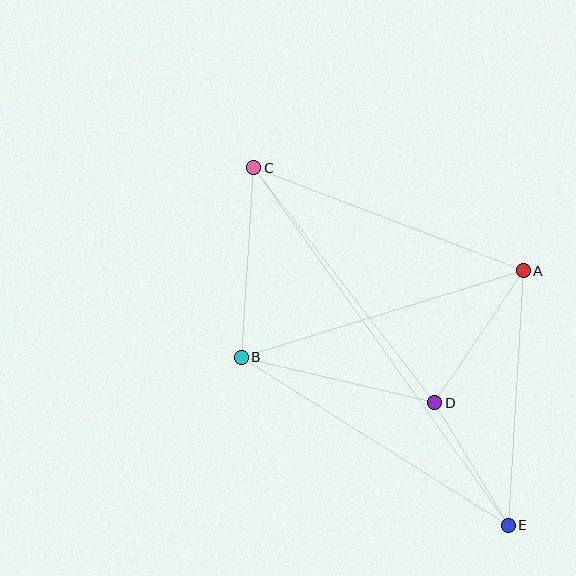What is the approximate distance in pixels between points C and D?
The distance between C and D is approximately 297 pixels.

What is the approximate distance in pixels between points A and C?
The distance between A and C is approximately 288 pixels.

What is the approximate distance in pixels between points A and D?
The distance between A and D is approximately 159 pixels.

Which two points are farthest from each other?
Points C and E are farthest from each other.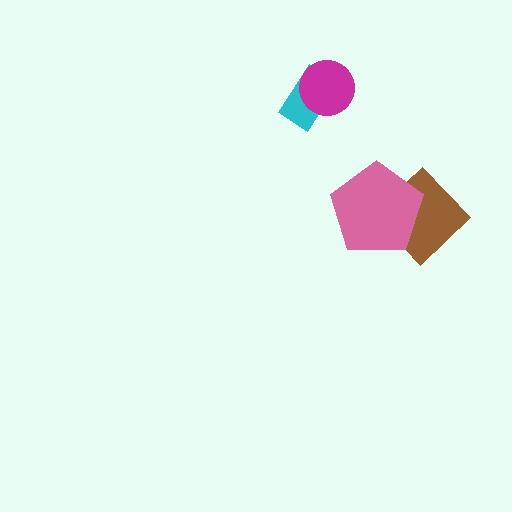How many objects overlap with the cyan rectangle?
1 object overlaps with the cyan rectangle.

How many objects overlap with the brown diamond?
1 object overlaps with the brown diamond.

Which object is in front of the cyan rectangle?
The magenta circle is in front of the cyan rectangle.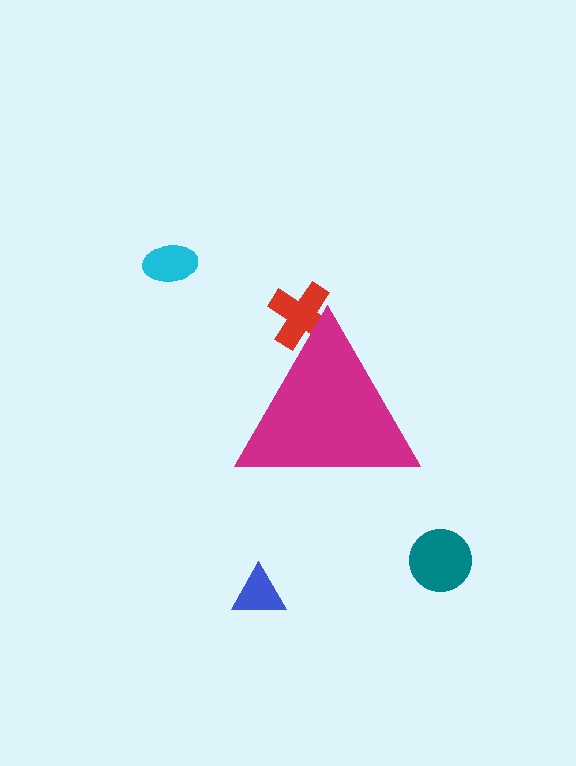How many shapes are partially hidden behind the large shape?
1 shape is partially hidden.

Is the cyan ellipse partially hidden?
No, the cyan ellipse is fully visible.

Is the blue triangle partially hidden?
No, the blue triangle is fully visible.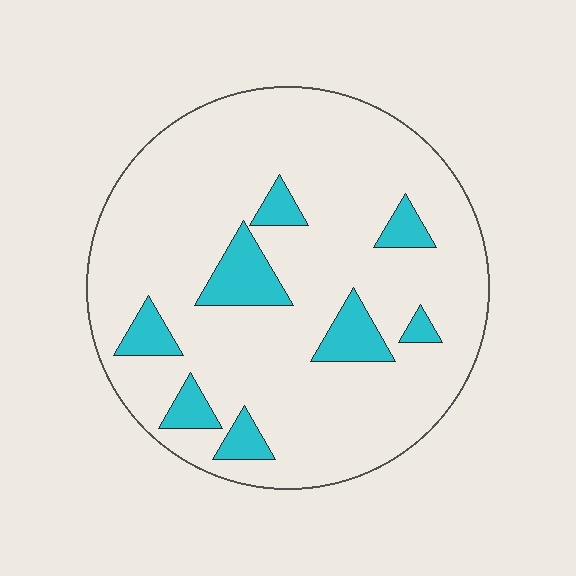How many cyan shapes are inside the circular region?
8.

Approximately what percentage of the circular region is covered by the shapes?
Approximately 15%.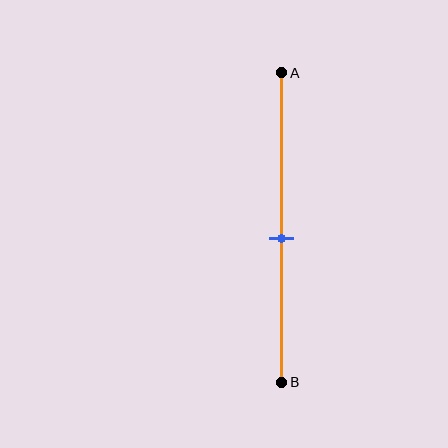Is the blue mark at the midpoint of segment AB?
No, the mark is at about 55% from A, not at the 50% midpoint.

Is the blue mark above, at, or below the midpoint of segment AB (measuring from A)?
The blue mark is below the midpoint of segment AB.